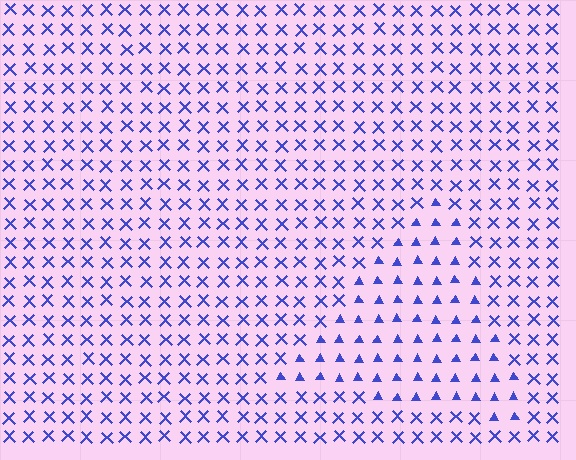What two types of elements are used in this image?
The image uses triangles inside the triangle region and X marks outside it.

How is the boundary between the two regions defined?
The boundary is defined by a change in element shape: triangles inside vs. X marks outside. All elements share the same color and spacing.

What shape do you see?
I see a triangle.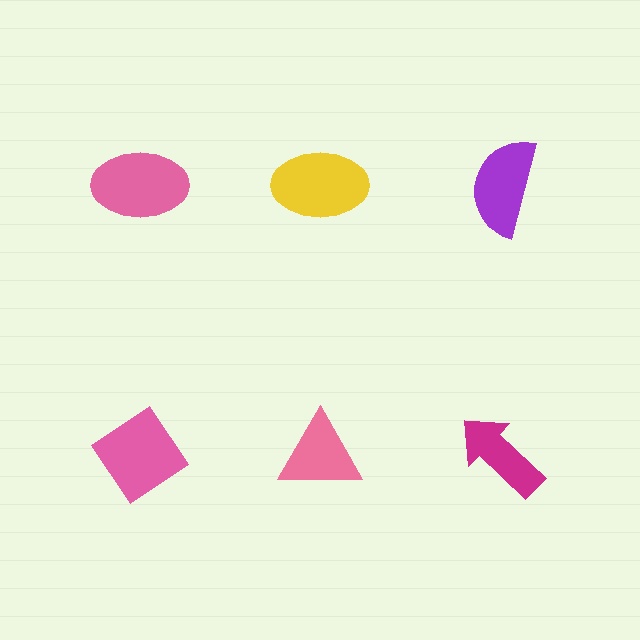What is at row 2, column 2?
A pink triangle.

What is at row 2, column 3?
A magenta arrow.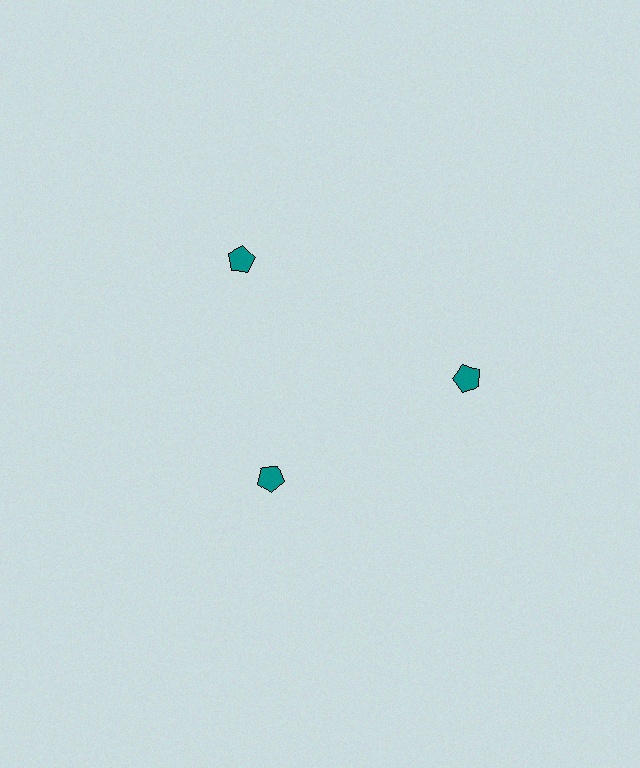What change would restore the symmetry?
The symmetry would be restored by moving it outward, back onto the ring so that all 3 pentagons sit at equal angles and equal distance from the center.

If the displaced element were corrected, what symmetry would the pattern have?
It would have 3-fold rotational symmetry — the pattern would map onto itself every 120 degrees.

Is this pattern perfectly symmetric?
No. The 3 teal pentagons are arranged in a ring, but one element near the 7 o'clock position is pulled inward toward the center, breaking the 3-fold rotational symmetry.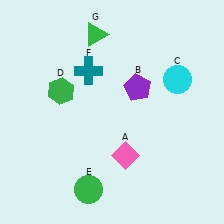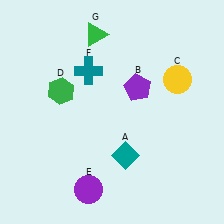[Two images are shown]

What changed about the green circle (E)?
In Image 1, E is green. In Image 2, it changed to purple.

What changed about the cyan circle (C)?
In Image 1, C is cyan. In Image 2, it changed to yellow.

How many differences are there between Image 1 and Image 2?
There are 3 differences between the two images.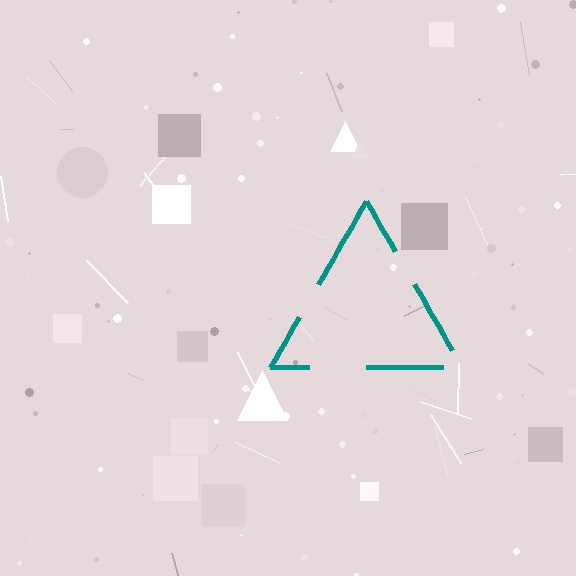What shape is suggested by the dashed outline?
The dashed outline suggests a triangle.